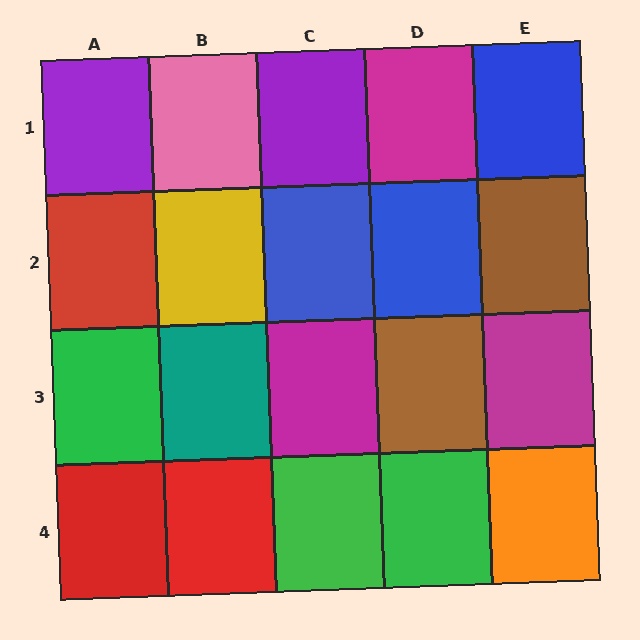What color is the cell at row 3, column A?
Green.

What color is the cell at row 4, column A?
Red.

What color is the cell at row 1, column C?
Purple.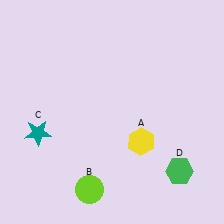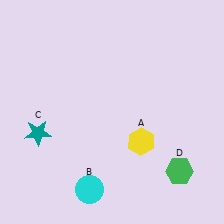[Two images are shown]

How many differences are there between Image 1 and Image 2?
There is 1 difference between the two images.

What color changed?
The circle (B) changed from lime in Image 1 to cyan in Image 2.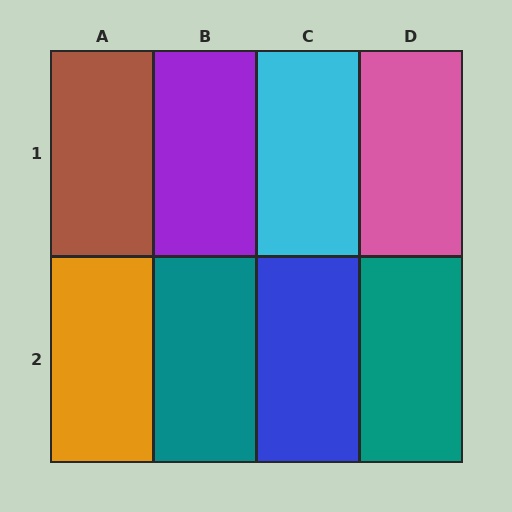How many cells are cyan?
1 cell is cyan.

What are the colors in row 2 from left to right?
Orange, teal, blue, teal.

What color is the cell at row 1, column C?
Cyan.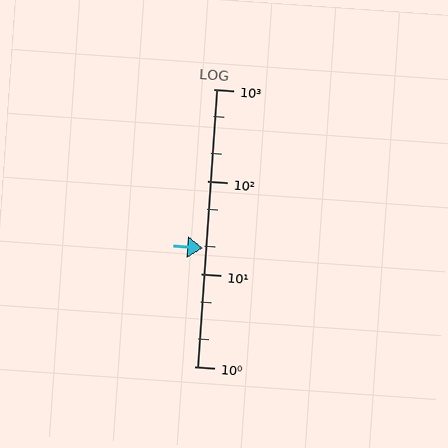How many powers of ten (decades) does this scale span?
The scale spans 3 decades, from 1 to 1000.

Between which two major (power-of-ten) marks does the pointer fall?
The pointer is between 10 and 100.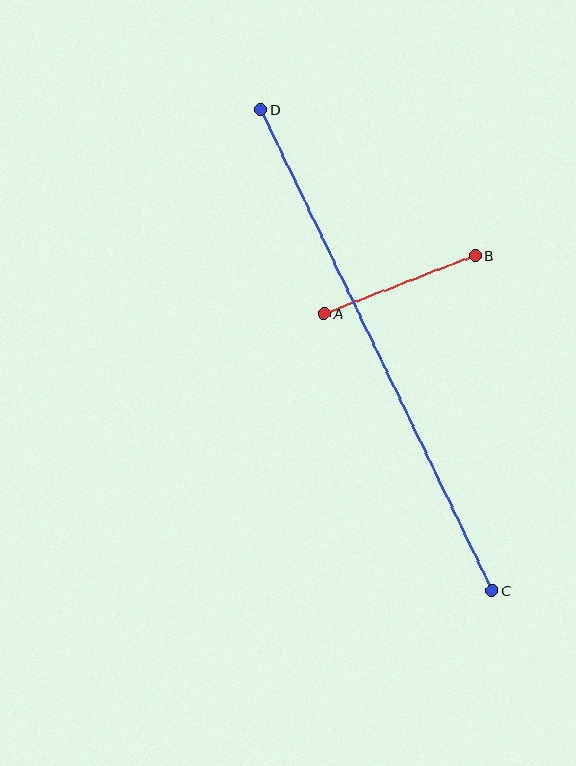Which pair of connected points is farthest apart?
Points C and D are farthest apart.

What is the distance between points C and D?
The distance is approximately 534 pixels.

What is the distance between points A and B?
The distance is approximately 162 pixels.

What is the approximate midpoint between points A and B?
The midpoint is at approximately (400, 285) pixels.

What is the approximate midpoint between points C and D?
The midpoint is at approximately (377, 350) pixels.